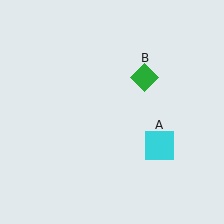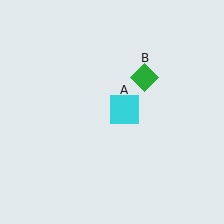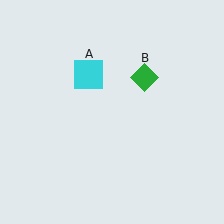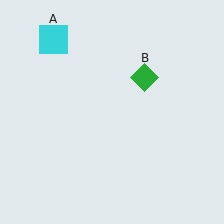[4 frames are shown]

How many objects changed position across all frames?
1 object changed position: cyan square (object A).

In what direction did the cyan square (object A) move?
The cyan square (object A) moved up and to the left.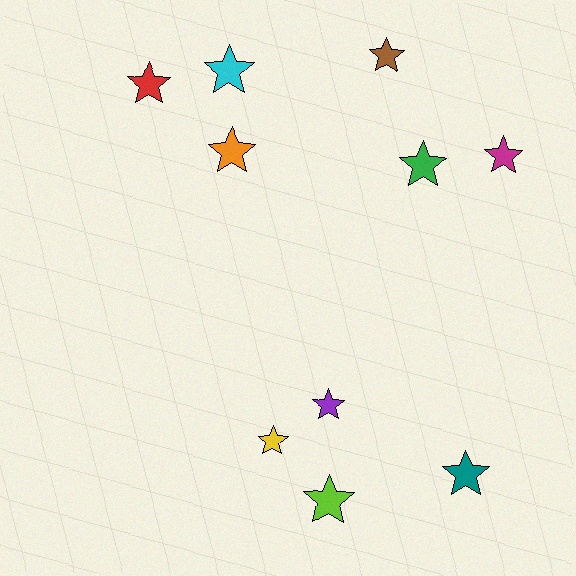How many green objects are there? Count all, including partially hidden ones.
There is 1 green object.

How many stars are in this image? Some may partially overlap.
There are 10 stars.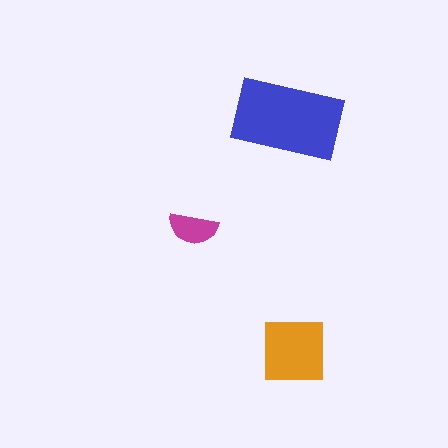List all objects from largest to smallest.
The blue rectangle, the orange square, the magenta semicircle.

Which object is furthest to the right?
The orange square is rightmost.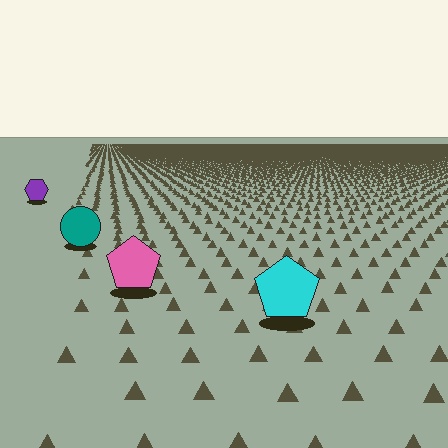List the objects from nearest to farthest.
From nearest to farthest: the cyan pentagon, the pink pentagon, the teal circle, the purple hexagon.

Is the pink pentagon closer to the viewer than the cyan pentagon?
No. The cyan pentagon is closer — you can tell from the texture gradient: the ground texture is coarser near it.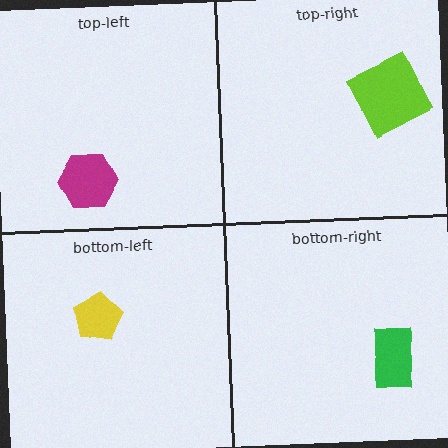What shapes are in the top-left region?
The magenta hexagon.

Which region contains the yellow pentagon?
The bottom-left region.